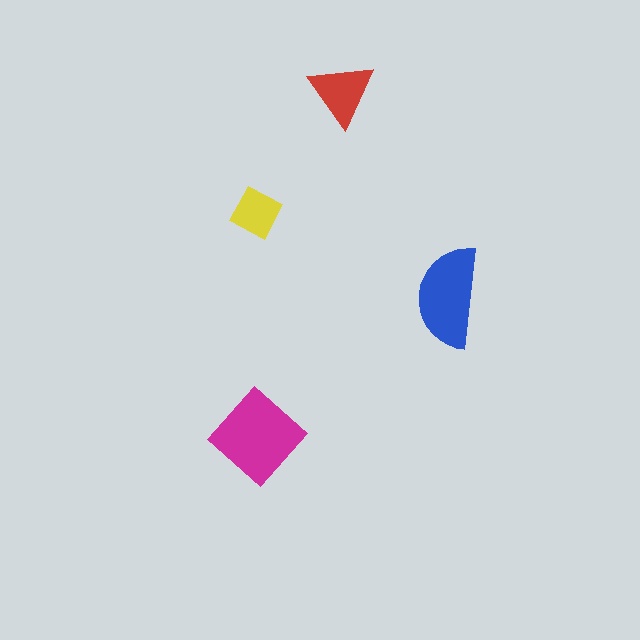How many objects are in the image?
There are 4 objects in the image.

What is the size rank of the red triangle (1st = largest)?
3rd.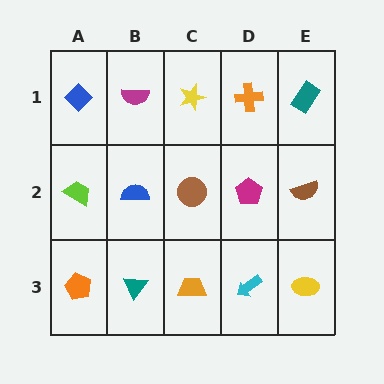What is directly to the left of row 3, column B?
An orange pentagon.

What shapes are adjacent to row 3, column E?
A brown semicircle (row 2, column E), a cyan arrow (row 3, column D).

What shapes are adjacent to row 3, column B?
A blue semicircle (row 2, column B), an orange pentagon (row 3, column A), an orange trapezoid (row 3, column C).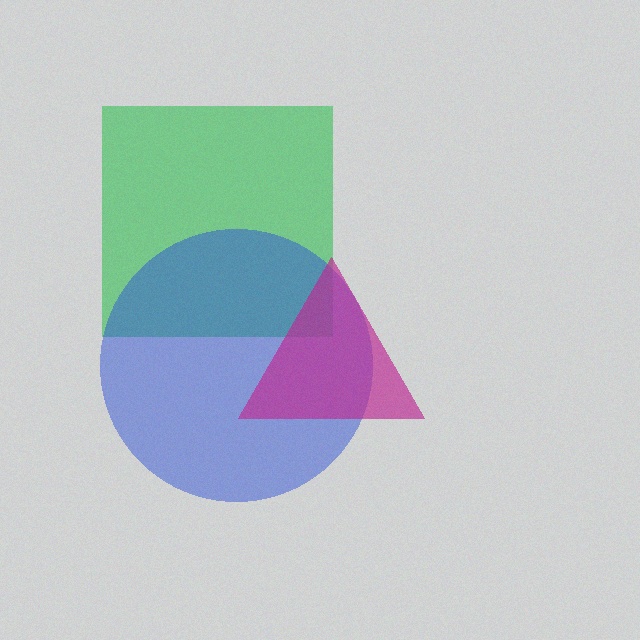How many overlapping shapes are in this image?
There are 3 overlapping shapes in the image.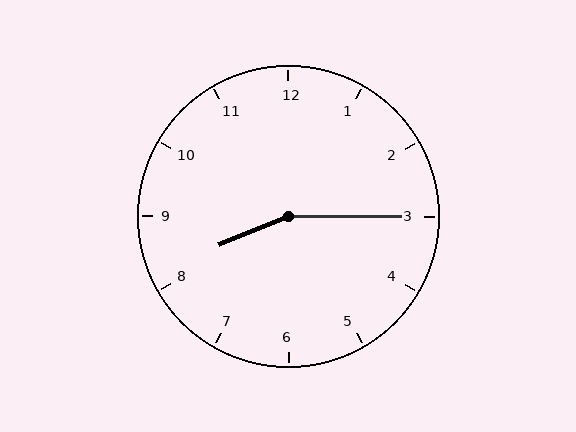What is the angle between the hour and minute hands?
Approximately 158 degrees.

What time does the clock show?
8:15.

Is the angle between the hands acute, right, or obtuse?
It is obtuse.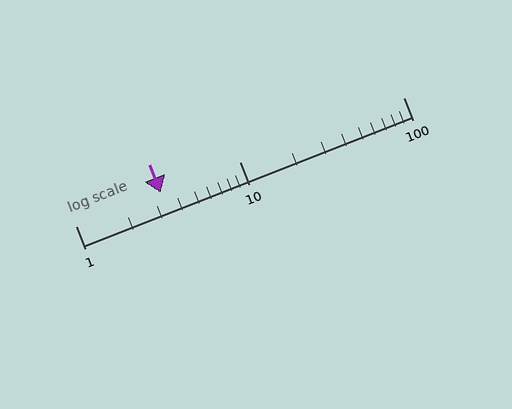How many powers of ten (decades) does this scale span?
The scale spans 2 decades, from 1 to 100.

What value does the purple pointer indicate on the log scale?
The pointer indicates approximately 3.3.